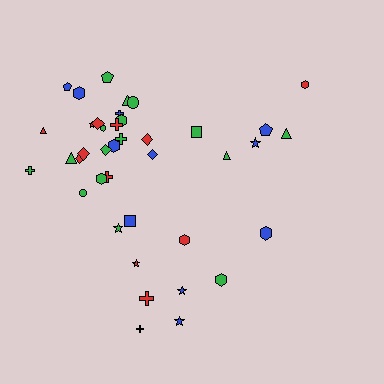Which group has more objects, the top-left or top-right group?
The top-left group.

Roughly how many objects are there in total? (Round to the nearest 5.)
Roughly 40 objects in total.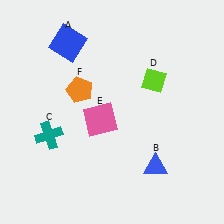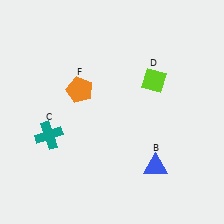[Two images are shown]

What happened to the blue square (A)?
The blue square (A) was removed in Image 2. It was in the top-left area of Image 1.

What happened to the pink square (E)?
The pink square (E) was removed in Image 2. It was in the bottom-left area of Image 1.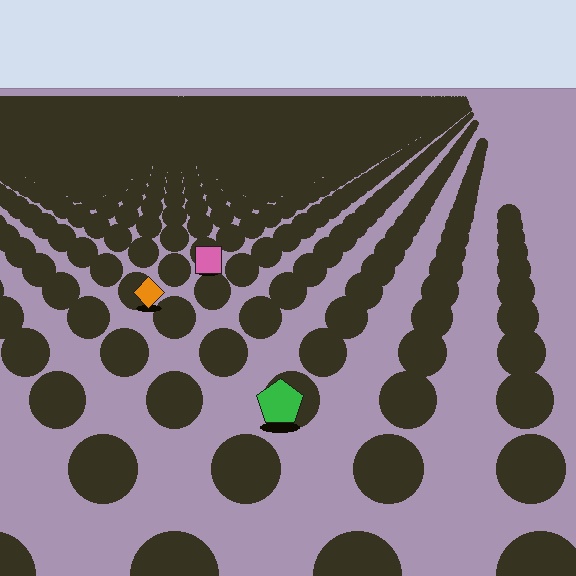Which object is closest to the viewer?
The green pentagon is closest. The texture marks near it are larger and more spread out.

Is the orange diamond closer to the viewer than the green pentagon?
No. The green pentagon is closer — you can tell from the texture gradient: the ground texture is coarser near it.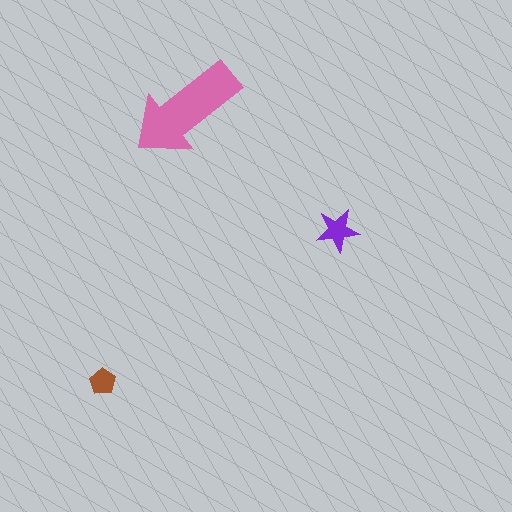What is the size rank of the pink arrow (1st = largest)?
1st.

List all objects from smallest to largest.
The brown pentagon, the purple star, the pink arrow.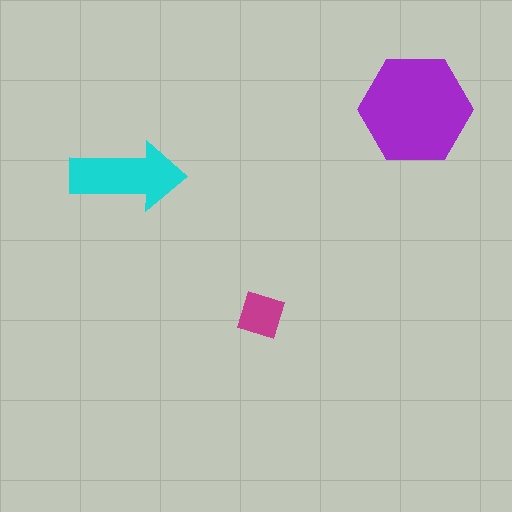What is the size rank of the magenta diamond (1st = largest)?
3rd.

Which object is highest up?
The purple hexagon is topmost.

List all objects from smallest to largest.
The magenta diamond, the cyan arrow, the purple hexagon.